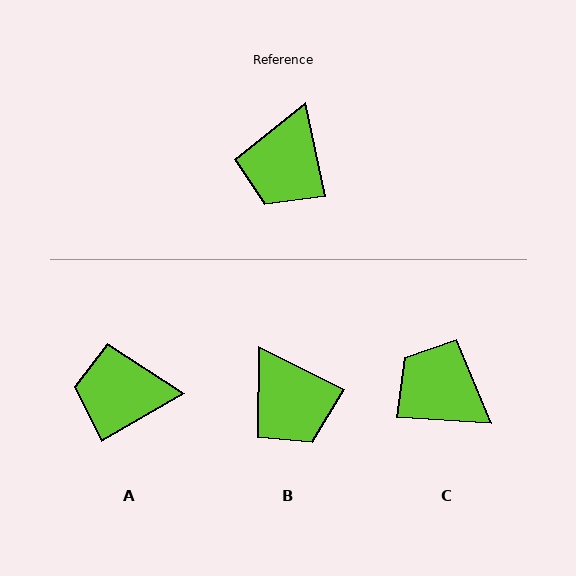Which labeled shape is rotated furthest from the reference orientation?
C, about 105 degrees away.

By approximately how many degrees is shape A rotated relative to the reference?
Approximately 71 degrees clockwise.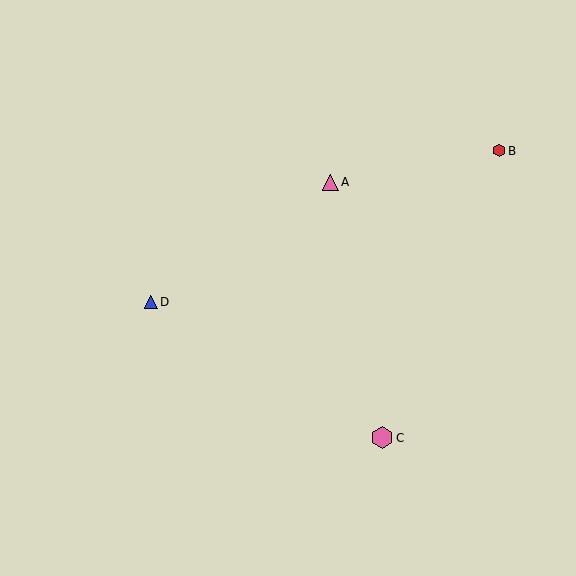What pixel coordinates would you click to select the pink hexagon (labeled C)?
Click at (382, 438) to select the pink hexagon C.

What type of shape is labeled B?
Shape B is a red hexagon.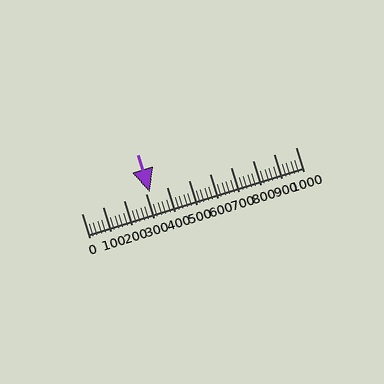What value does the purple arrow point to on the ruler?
The purple arrow points to approximately 320.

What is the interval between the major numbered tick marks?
The major tick marks are spaced 100 units apart.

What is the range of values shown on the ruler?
The ruler shows values from 0 to 1000.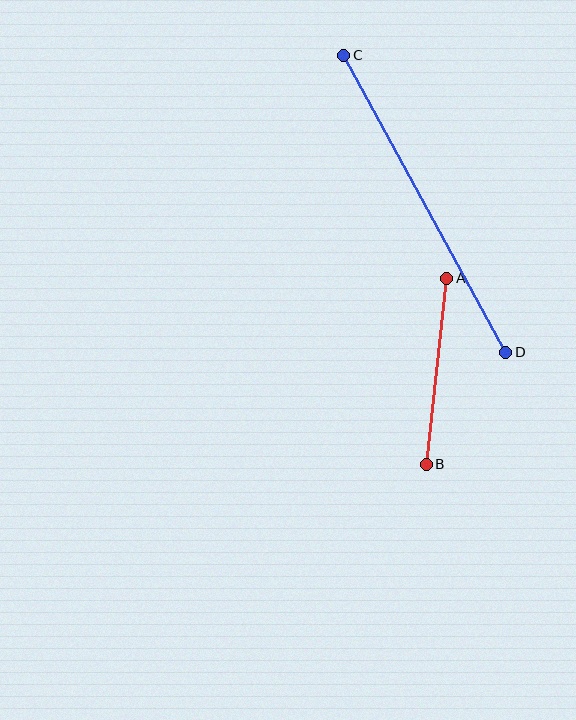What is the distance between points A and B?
The distance is approximately 187 pixels.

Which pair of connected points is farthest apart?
Points C and D are farthest apart.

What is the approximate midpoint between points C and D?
The midpoint is at approximately (425, 204) pixels.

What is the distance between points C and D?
The distance is approximately 338 pixels.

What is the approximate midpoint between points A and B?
The midpoint is at approximately (437, 371) pixels.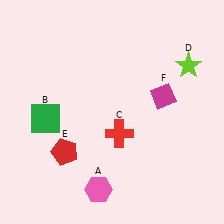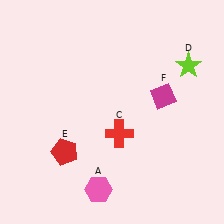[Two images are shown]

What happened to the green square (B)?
The green square (B) was removed in Image 2. It was in the bottom-left area of Image 1.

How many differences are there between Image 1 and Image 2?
There is 1 difference between the two images.